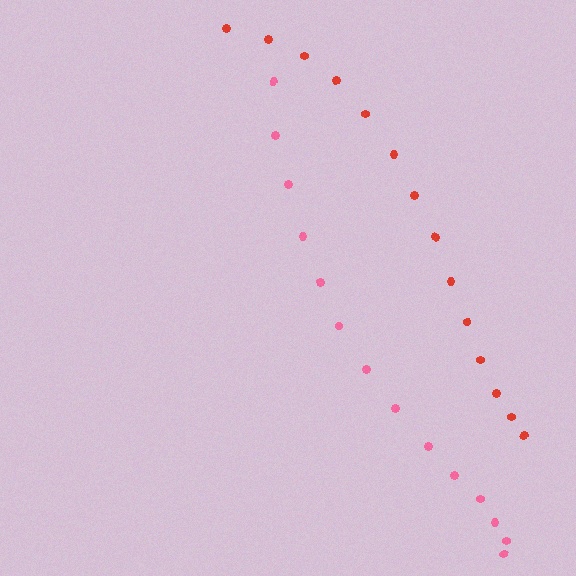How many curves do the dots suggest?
There are 2 distinct paths.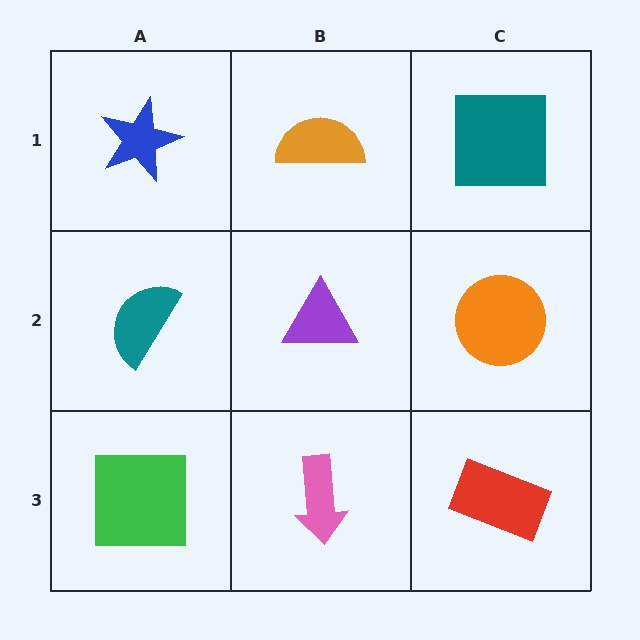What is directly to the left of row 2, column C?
A purple triangle.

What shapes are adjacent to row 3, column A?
A teal semicircle (row 2, column A), a pink arrow (row 3, column B).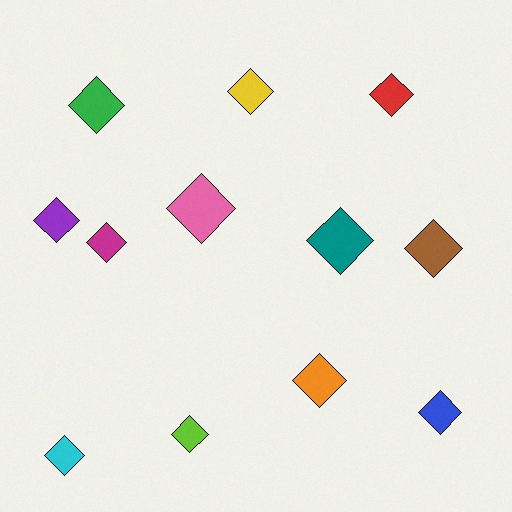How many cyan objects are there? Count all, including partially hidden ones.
There is 1 cyan object.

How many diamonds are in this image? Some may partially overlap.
There are 12 diamonds.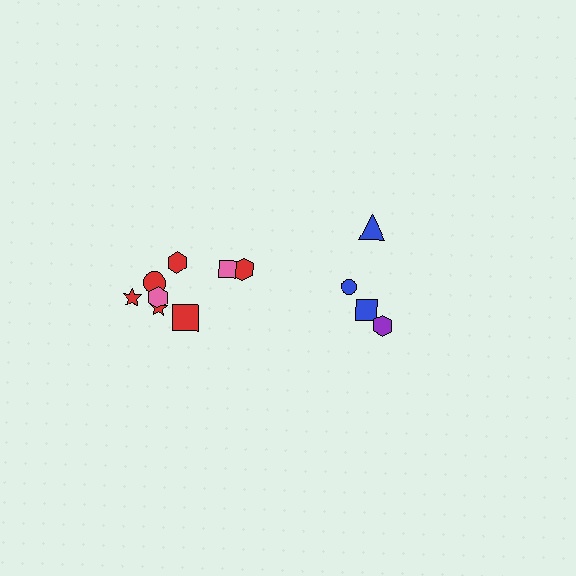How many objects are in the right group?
There are 4 objects.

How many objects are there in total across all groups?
There are 12 objects.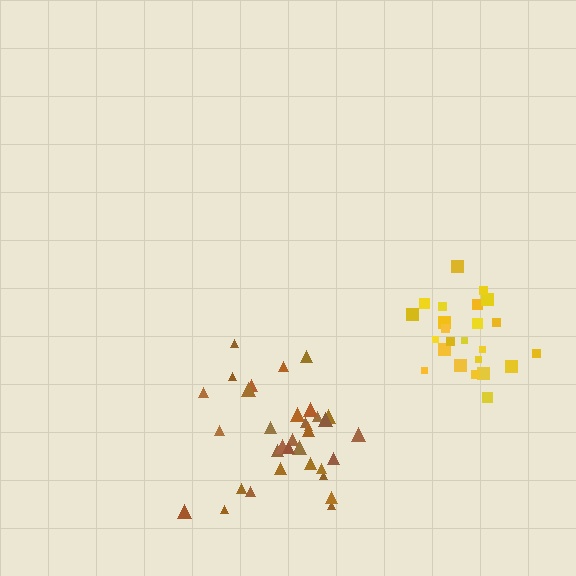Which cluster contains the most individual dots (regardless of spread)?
Brown (34).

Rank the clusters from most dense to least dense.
brown, yellow.